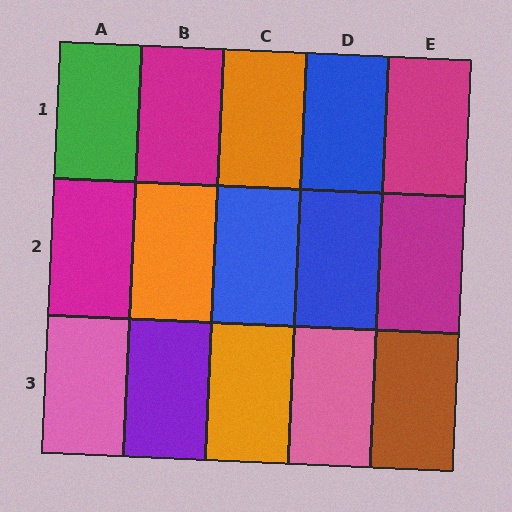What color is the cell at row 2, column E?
Magenta.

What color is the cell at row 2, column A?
Magenta.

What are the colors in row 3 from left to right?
Pink, purple, orange, pink, brown.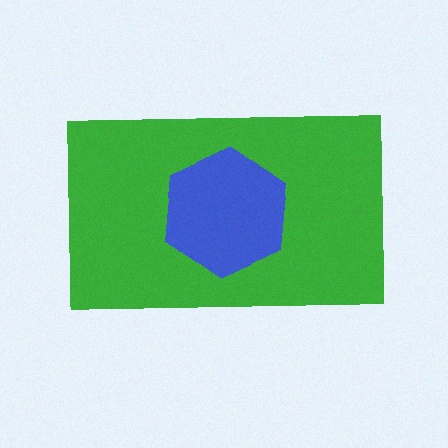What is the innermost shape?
The blue hexagon.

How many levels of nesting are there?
2.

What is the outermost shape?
The green rectangle.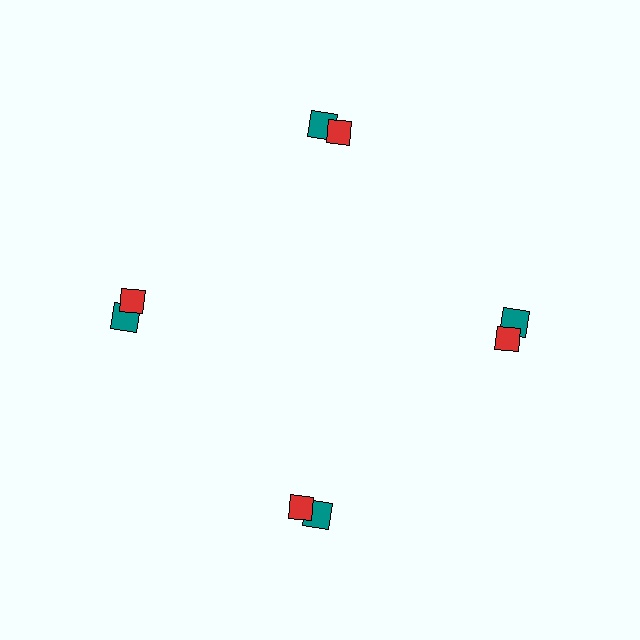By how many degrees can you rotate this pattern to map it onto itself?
The pattern maps onto itself every 90 degrees of rotation.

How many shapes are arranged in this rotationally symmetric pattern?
There are 8 shapes, arranged in 4 groups of 2.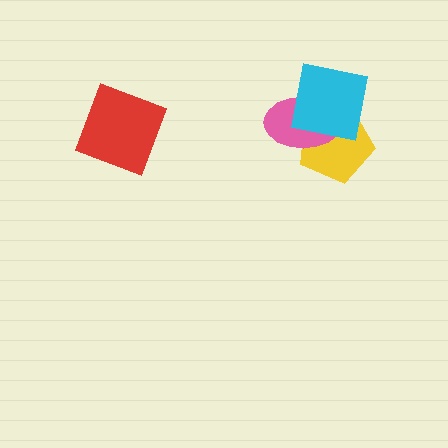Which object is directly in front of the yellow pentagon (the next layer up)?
The pink ellipse is directly in front of the yellow pentagon.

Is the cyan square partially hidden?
No, no other shape covers it.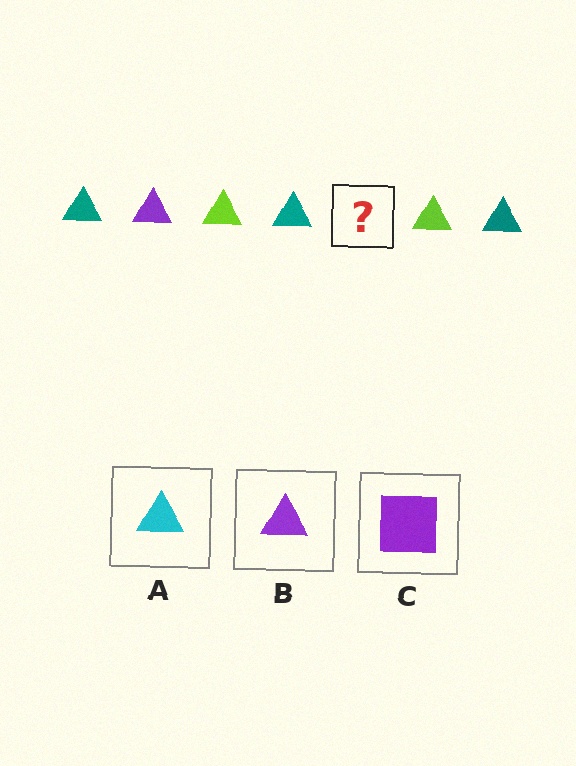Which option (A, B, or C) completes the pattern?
B.